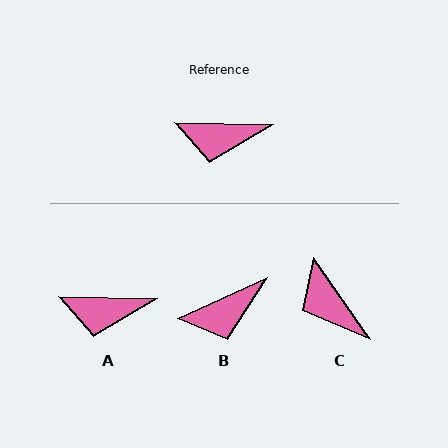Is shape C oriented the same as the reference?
No, it is off by about 54 degrees.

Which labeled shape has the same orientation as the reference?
A.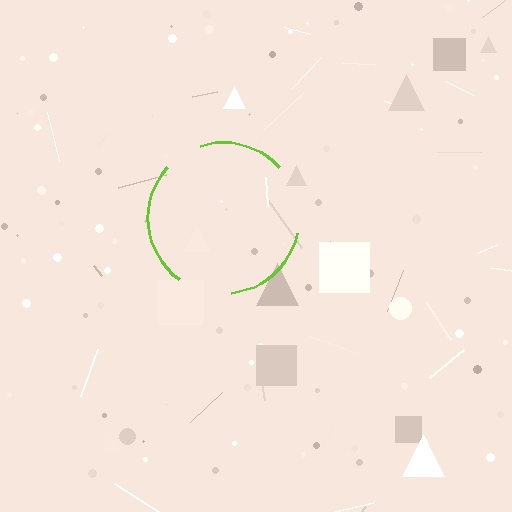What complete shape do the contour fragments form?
The contour fragments form a circle.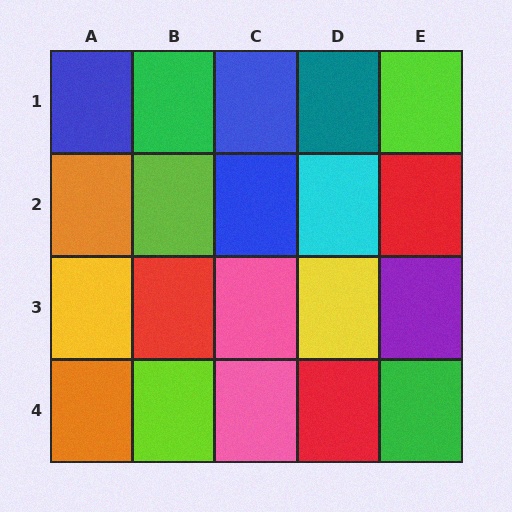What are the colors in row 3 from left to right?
Yellow, red, pink, yellow, purple.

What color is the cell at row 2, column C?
Blue.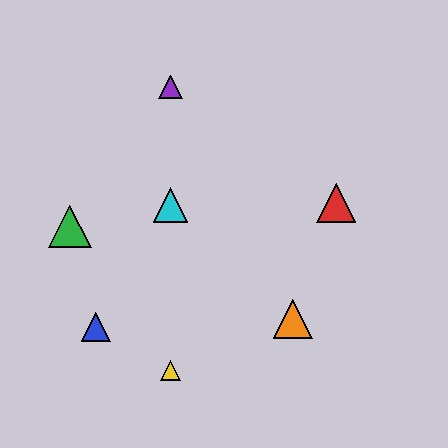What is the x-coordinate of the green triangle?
The green triangle is at x≈70.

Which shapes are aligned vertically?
The yellow triangle, the purple triangle, the cyan triangle are aligned vertically.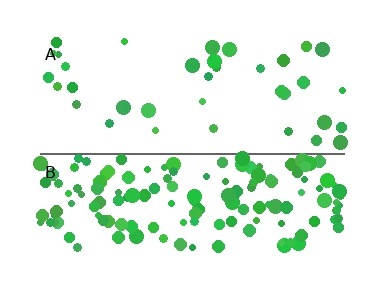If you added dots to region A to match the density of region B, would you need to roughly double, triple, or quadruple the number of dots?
Approximately quadruple.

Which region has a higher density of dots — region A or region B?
B (the bottom).